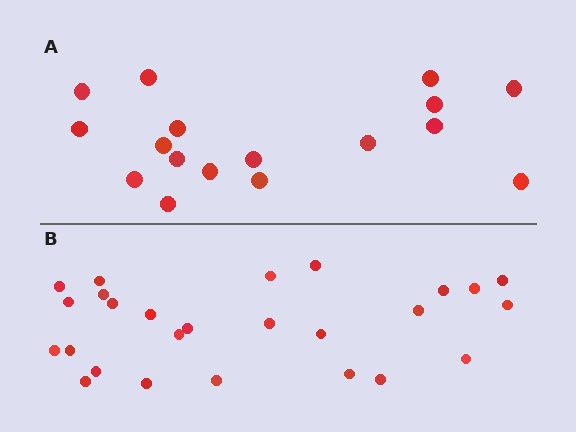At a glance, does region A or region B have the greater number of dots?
Region B (the bottom region) has more dots.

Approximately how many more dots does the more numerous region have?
Region B has roughly 8 or so more dots than region A.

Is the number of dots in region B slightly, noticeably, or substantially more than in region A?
Region B has substantially more. The ratio is roughly 1.5 to 1.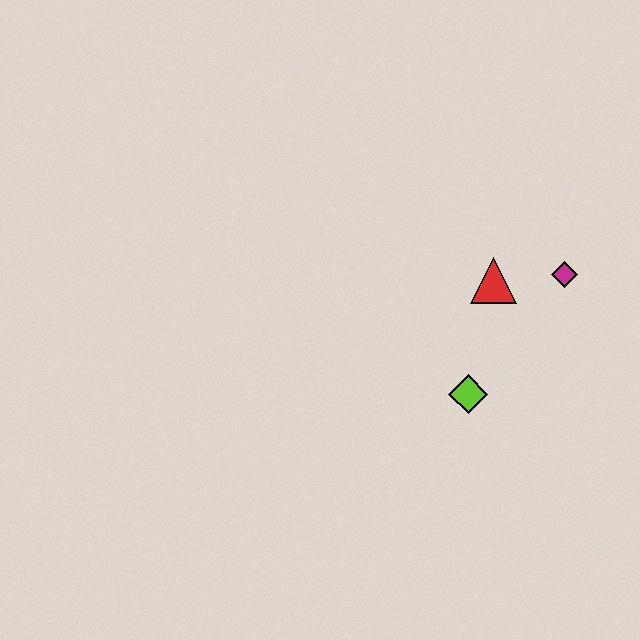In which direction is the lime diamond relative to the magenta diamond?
The lime diamond is below the magenta diamond.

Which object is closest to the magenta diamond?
The red triangle is closest to the magenta diamond.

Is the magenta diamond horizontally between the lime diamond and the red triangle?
No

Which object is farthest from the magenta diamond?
The lime diamond is farthest from the magenta diamond.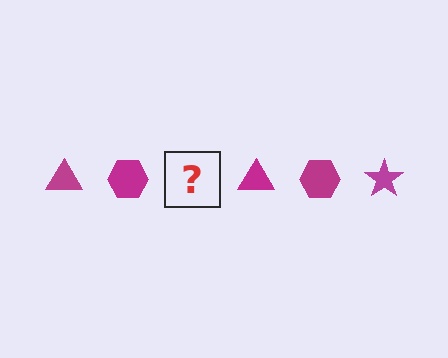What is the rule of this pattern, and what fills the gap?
The rule is that the pattern cycles through triangle, hexagon, star shapes in magenta. The gap should be filled with a magenta star.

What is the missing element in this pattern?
The missing element is a magenta star.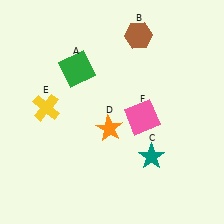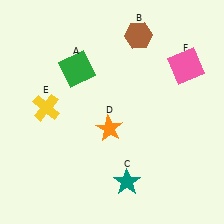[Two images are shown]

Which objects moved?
The objects that moved are: the teal star (C), the pink square (F).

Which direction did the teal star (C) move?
The teal star (C) moved down.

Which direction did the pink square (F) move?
The pink square (F) moved up.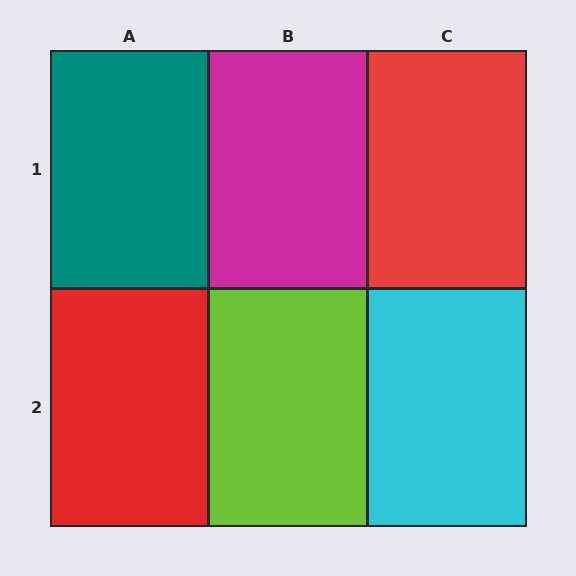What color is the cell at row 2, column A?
Red.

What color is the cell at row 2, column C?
Cyan.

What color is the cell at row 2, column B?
Lime.